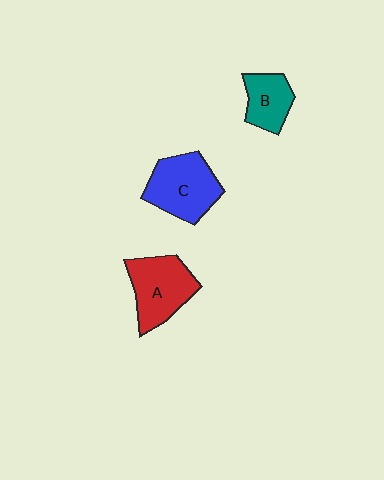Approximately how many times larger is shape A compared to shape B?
Approximately 1.6 times.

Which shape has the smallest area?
Shape B (teal).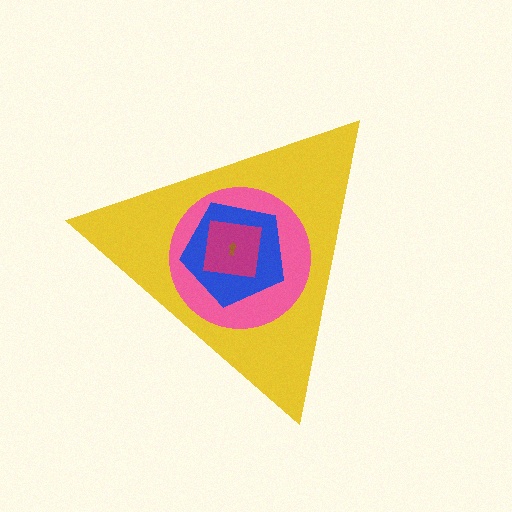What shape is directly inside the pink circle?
The blue pentagon.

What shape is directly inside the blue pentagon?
The magenta square.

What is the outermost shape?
The yellow triangle.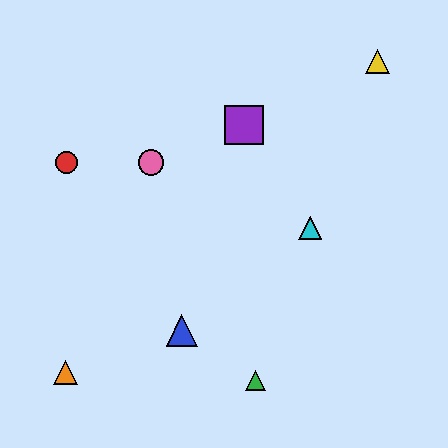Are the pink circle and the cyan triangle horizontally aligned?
No, the pink circle is at y≈162 and the cyan triangle is at y≈228.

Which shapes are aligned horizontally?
The red circle, the pink circle are aligned horizontally.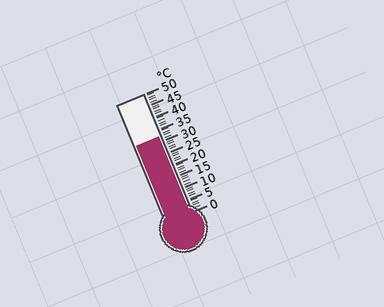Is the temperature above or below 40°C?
The temperature is below 40°C.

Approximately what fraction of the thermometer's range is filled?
The thermometer is filled to approximately 65% of its range.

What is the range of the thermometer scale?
The thermometer scale ranges from 0°C to 50°C.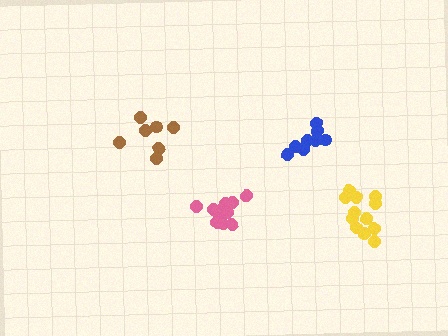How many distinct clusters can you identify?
There are 4 distinct clusters.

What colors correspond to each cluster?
The clusters are colored: blue, yellow, pink, brown.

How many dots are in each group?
Group 1: 8 dots, Group 2: 12 dots, Group 3: 11 dots, Group 4: 7 dots (38 total).